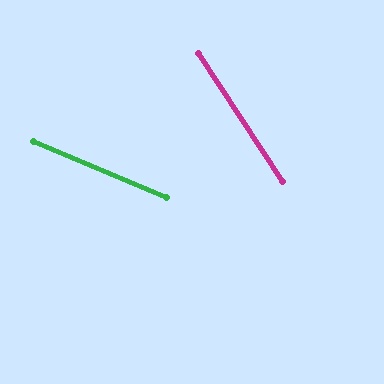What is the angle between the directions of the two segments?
Approximately 34 degrees.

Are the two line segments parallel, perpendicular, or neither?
Neither parallel nor perpendicular — they differ by about 34°.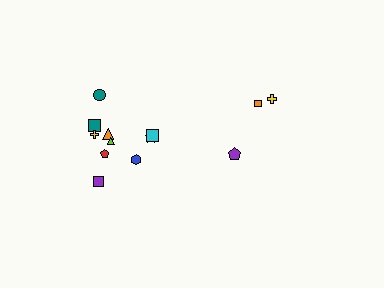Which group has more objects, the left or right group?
The left group.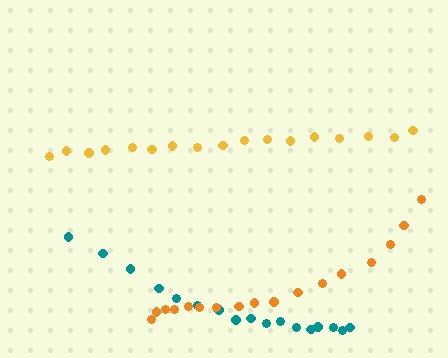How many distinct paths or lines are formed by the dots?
There are 3 distinct paths.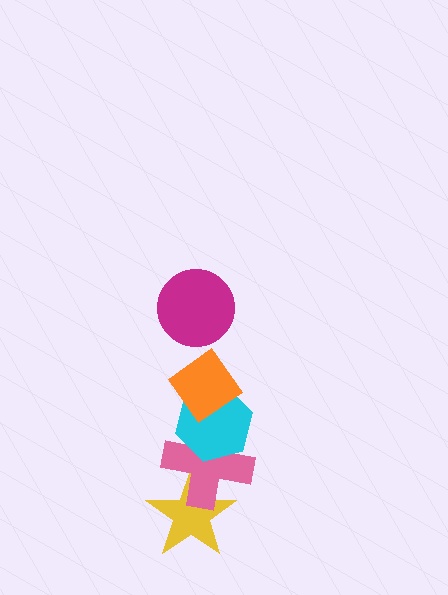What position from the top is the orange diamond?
The orange diamond is 2nd from the top.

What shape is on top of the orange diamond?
The magenta circle is on top of the orange diamond.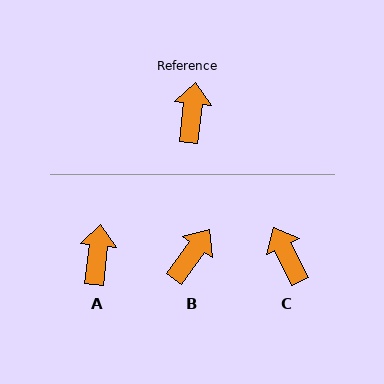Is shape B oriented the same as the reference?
No, it is off by about 30 degrees.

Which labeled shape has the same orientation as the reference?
A.